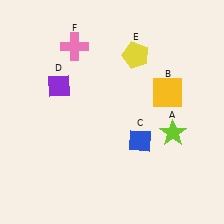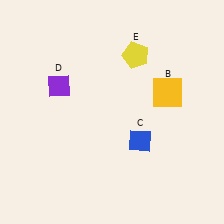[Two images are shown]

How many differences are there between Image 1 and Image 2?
There are 2 differences between the two images.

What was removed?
The pink cross (F), the lime star (A) were removed in Image 2.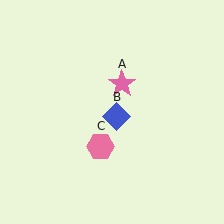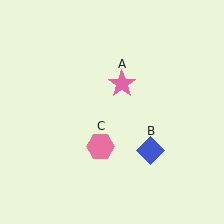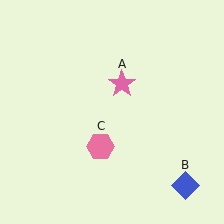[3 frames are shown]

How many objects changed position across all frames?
1 object changed position: blue diamond (object B).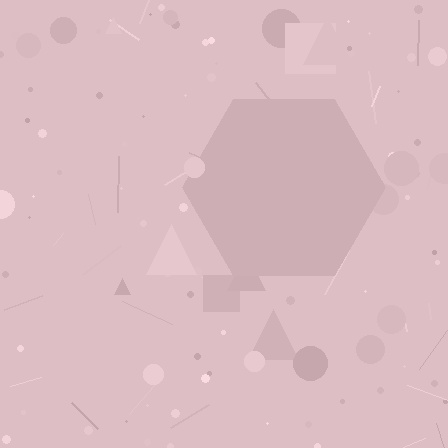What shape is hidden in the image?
A hexagon is hidden in the image.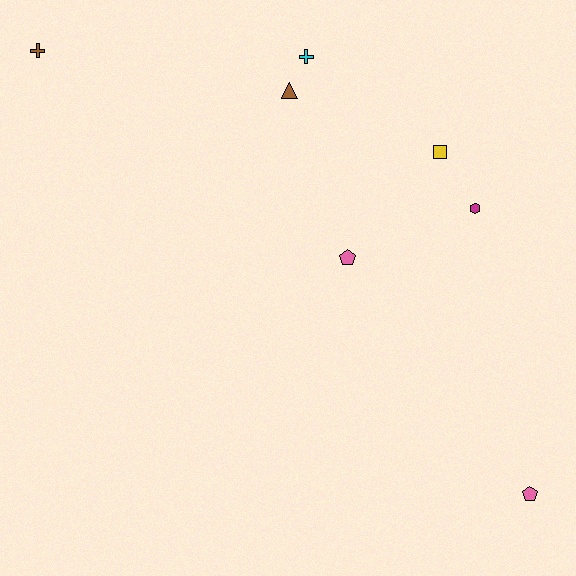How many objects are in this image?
There are 7 objects.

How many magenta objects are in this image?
There is 1 magenta object.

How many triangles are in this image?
There is 1 triangle.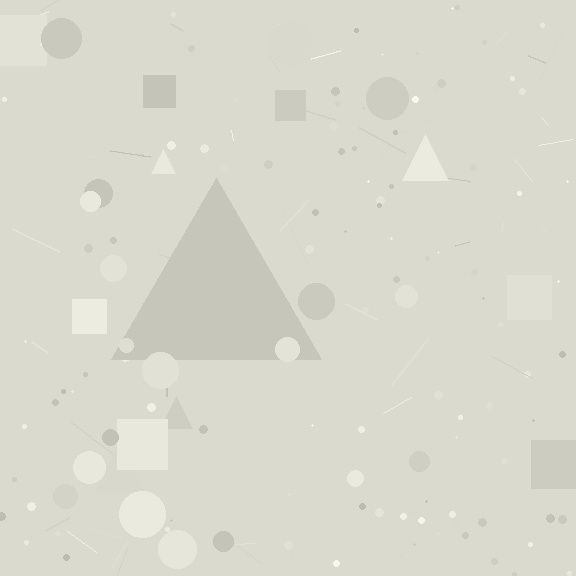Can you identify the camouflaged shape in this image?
The camouflaged shape is a triangle.